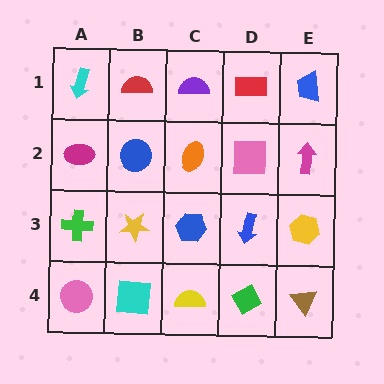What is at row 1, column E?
A blue trapezoid.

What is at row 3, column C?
A blue hexagon.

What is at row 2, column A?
A magenta ellipse.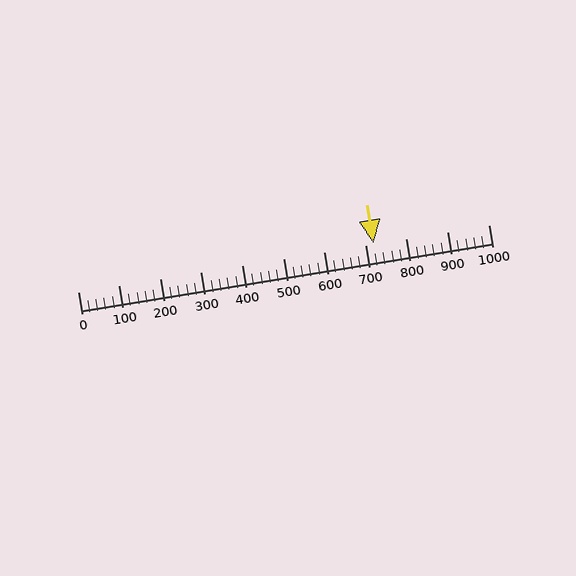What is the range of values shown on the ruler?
The ruler shows values from 0 to 1000.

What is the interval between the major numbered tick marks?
The major tick marks are spaced 100 units apart.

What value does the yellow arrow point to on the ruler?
The yellow arrow points to approximately 721.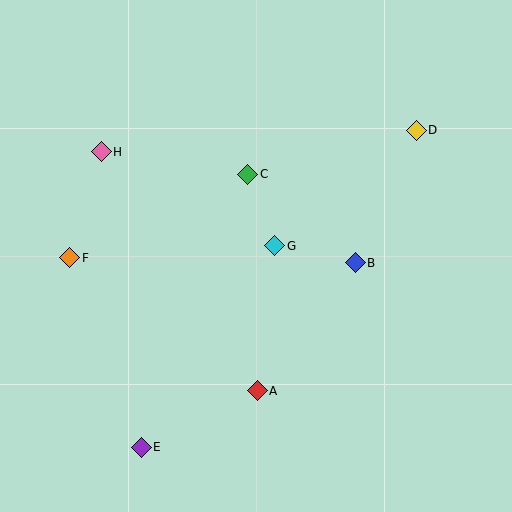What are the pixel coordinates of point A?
Point A is at (257, 391).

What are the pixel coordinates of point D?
Point D is at (416, 130).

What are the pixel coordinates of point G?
Point G is at (275, 246).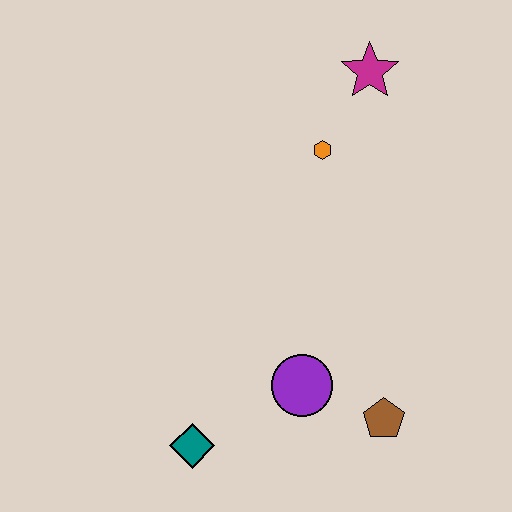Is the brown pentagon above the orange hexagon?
No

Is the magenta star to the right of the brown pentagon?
No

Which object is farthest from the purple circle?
The magenta star is farthest from the purple circle.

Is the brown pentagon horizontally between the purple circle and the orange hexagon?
No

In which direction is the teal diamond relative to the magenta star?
The teal diamond is below the magenta star.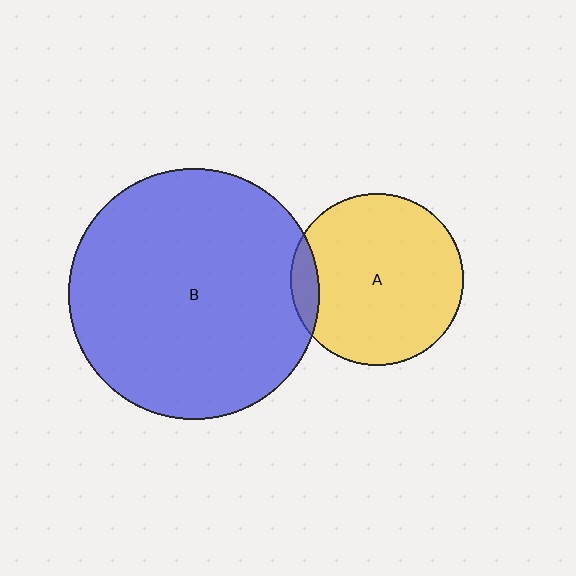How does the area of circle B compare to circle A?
Approximately 2.1 times.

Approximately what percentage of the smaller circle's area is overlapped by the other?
Approximately 10%.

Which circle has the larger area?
Circle B (blue).